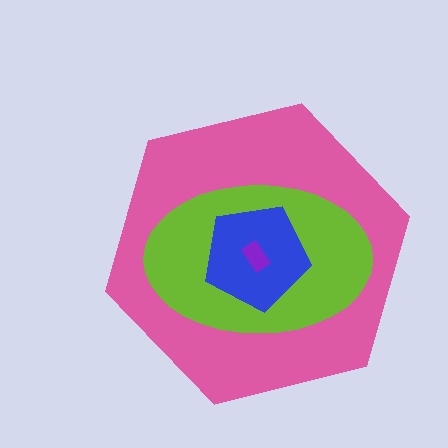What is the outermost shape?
The pink hexagon.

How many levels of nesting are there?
4.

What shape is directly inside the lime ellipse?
The blue pentagon.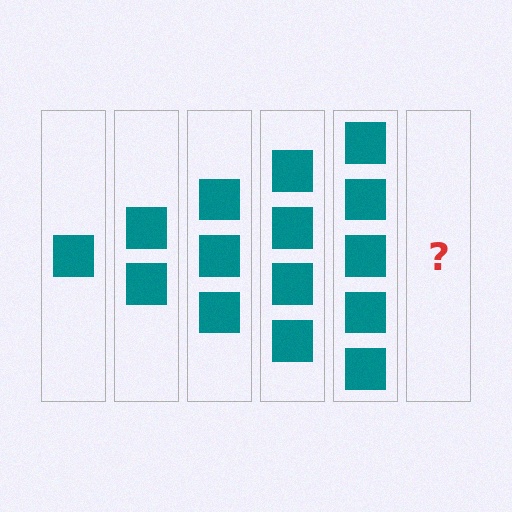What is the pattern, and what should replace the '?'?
The pattern is that each step adds one more square. The '?' should be 6 squares.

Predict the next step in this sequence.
The next step is 6 squares.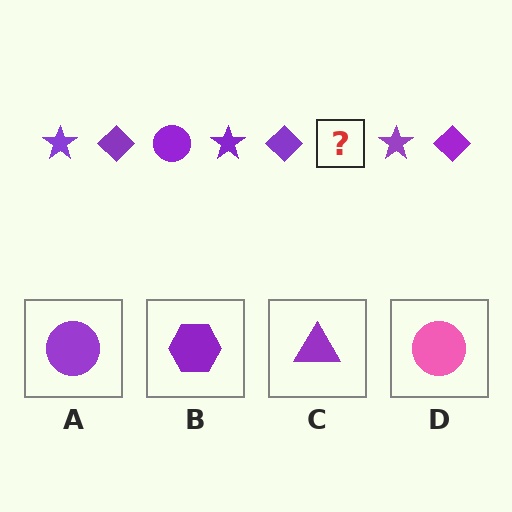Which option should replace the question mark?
Option A.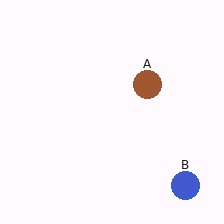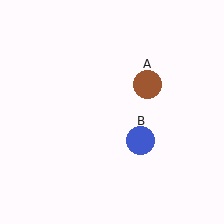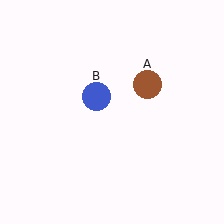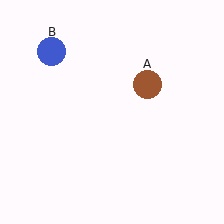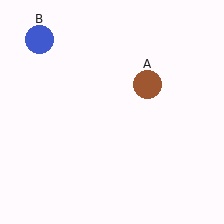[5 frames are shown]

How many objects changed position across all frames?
1 object changed position: blue circle (object B).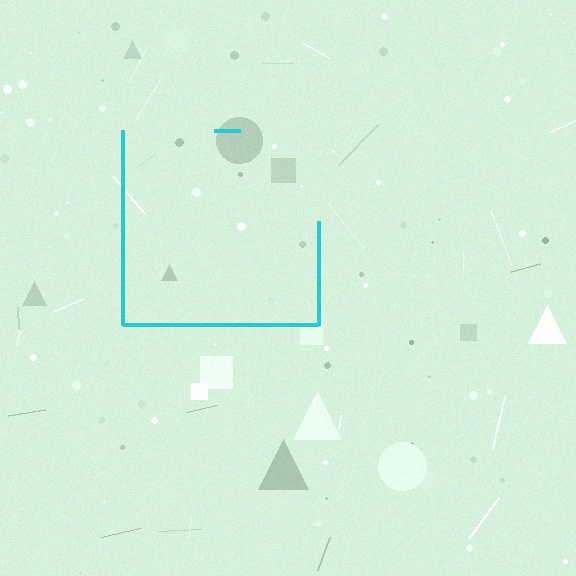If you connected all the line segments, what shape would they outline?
They would outline a square.